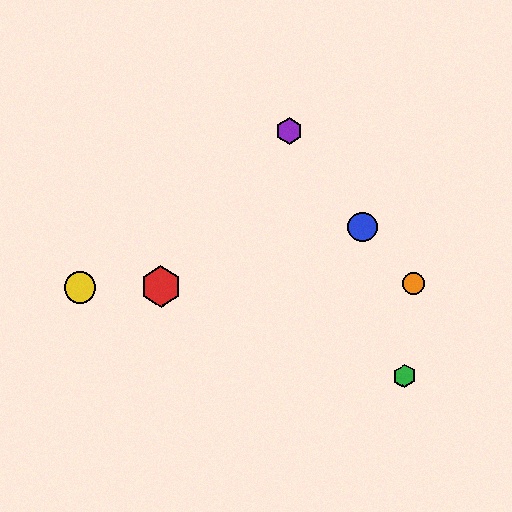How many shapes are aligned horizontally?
3 shapes (the red hexagon, the yellow circle, the orange circle) are aligned horizontally.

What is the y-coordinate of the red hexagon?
The red hexagon is at y≈286.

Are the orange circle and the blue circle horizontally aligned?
No, the orange circle is at y≈284 and the blue circle is at y≈227.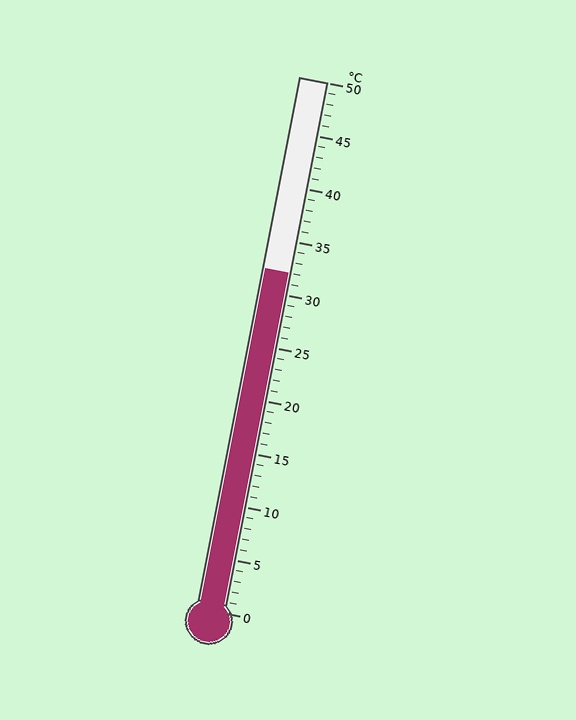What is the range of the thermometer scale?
The thermometer scale ranges from 0°C to 50°C.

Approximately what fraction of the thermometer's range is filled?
The thermometer is filled to approximately 65% of its range.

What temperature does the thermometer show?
The thermometer shows approximately 32°C.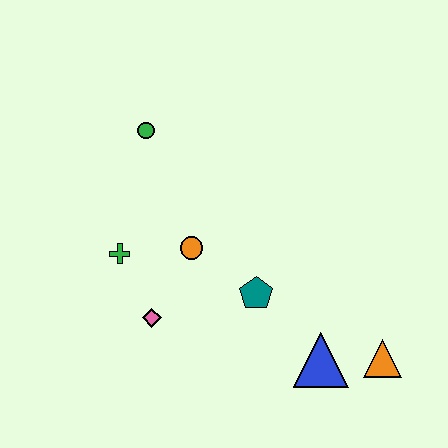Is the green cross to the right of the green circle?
No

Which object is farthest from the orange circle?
The orange triangle is farthest from the orange circle.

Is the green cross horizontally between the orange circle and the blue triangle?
No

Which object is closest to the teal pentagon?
The orange circle is closest to the teal pentagon.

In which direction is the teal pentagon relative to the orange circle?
The teal pentagon is to the right of the orange circle.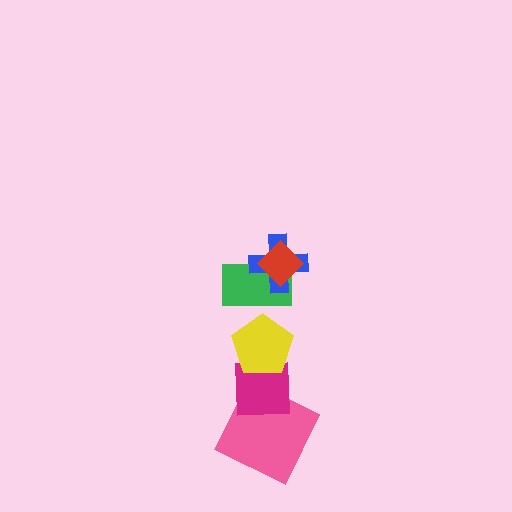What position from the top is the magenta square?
The magenta square is 5th from the top.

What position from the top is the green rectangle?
The green rectangle is 3rd from the top.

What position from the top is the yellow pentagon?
The yellow pentagon is 4th from the top.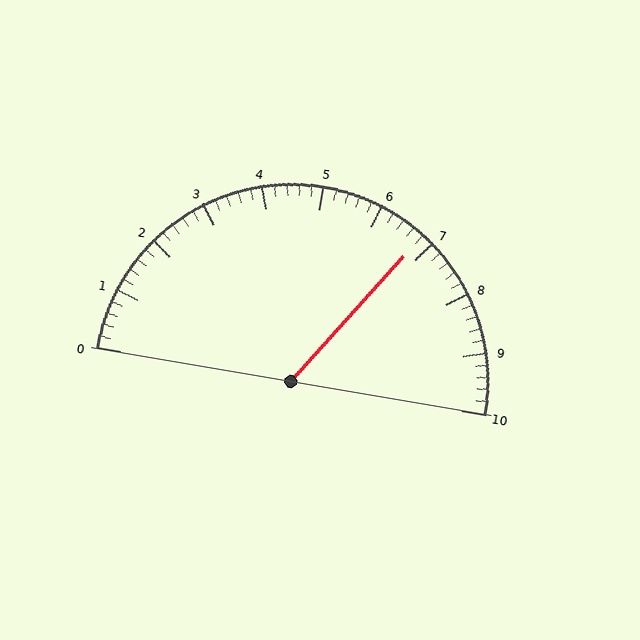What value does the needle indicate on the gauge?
The needle indicates approximately 6.8.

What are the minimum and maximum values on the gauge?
The gauge ranges from 0 to 10.